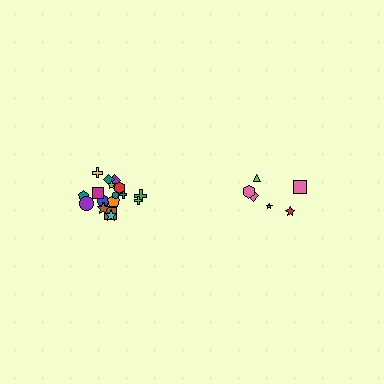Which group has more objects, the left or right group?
The left group.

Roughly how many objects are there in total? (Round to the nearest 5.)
Roughly 25 objects in total.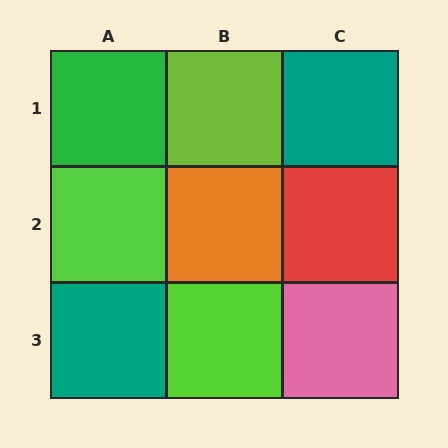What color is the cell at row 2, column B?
Orange.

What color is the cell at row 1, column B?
Lime.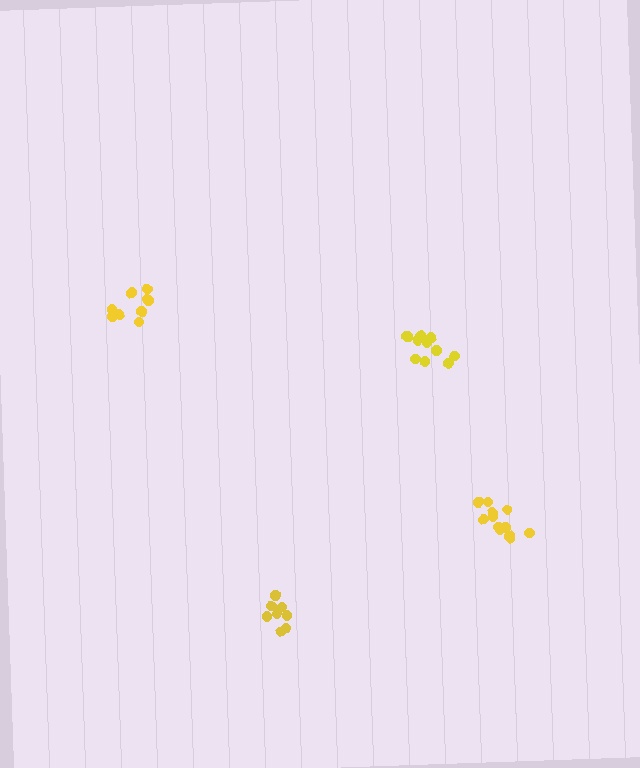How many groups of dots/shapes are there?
There are 4 groups.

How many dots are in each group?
Group 1: 9 dots, Group 2: 8 dots, Group 3: 12 dots, Group 4: 12 dots (41 total).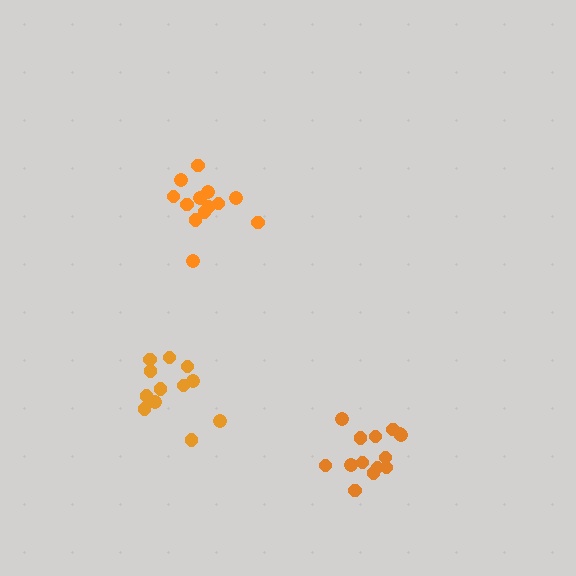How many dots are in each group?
Group 1: 14 dots, Group 2: 12 dots, Group 3: 13 dots (39 total).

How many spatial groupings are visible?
There are 3 spatial groupings.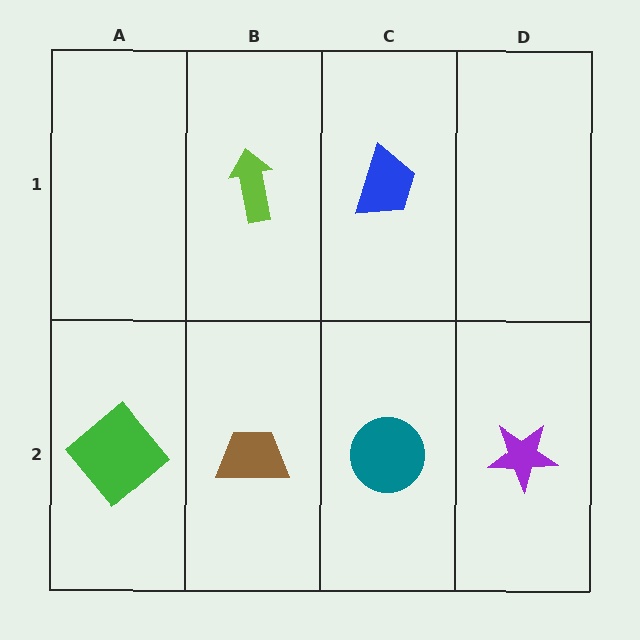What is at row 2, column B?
A brown trapezoid.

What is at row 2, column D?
A purple star.